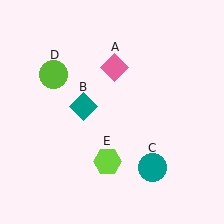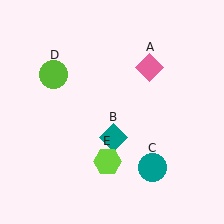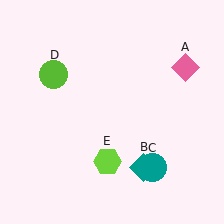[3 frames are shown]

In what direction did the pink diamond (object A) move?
The pink diamond (object A) moved right.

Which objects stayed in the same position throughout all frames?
Teal circle (object C) and lime circle (object D) and lime hexagon (object E) remained stationary.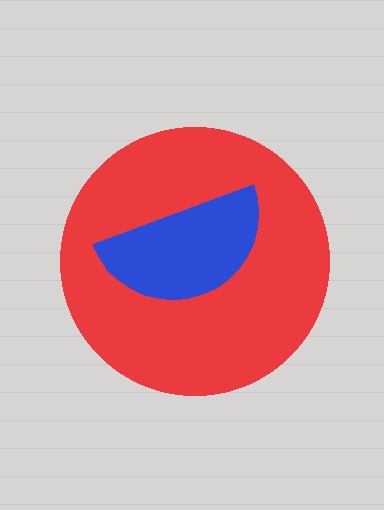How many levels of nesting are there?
2.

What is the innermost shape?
The blue semicircle.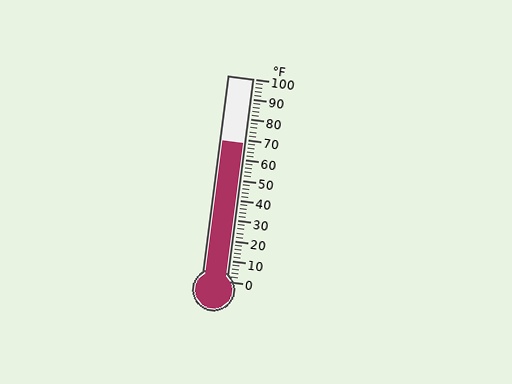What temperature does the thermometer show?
The thermometer shows approximately 68°F.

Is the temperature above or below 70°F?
The temperature is below 70°F.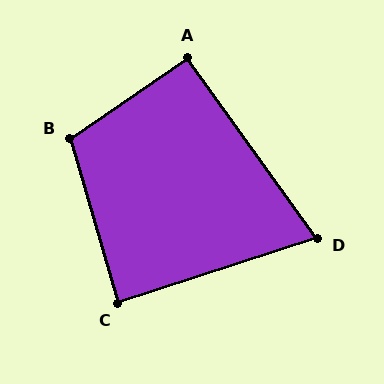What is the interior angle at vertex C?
Approximately 88 degrees (approximately right).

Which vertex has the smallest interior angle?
D, at approximately 72 degrees.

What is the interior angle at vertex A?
Approximately 92 degrees (approximately right).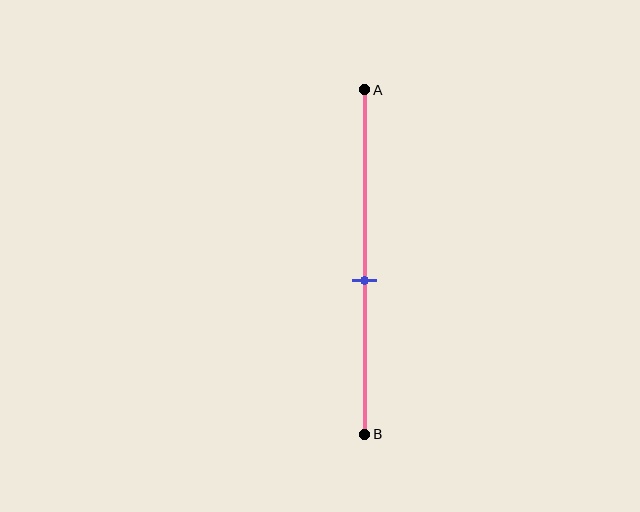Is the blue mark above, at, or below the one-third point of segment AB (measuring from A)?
The blue mark is below the one-third point of segment AB.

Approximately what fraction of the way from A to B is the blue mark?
The blue mark is approximately 55% of the way from A to B.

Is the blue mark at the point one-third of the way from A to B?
No, the mark is at about 55% from A, not at the 33% one-third point.